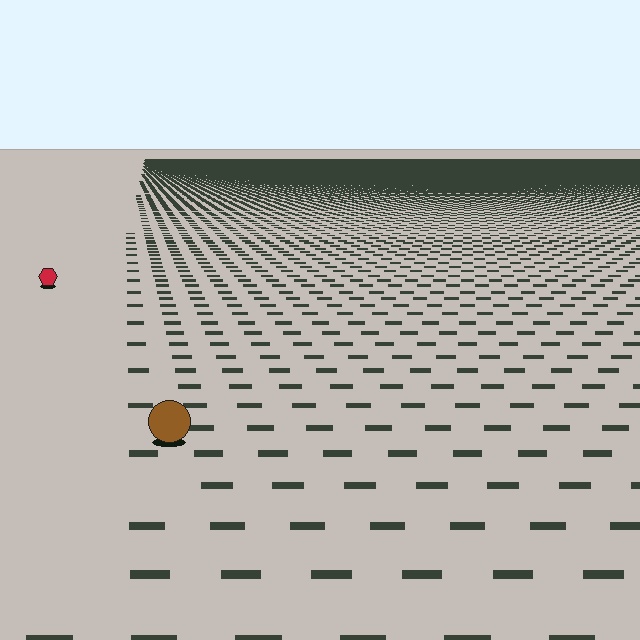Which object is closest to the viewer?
The brown circle is closest. The texture marks near it are larger and more spread out.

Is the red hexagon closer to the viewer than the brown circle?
No. The brown circle is closer — you can tell from the texture gradient: the ground texture is coarser near it.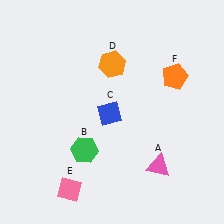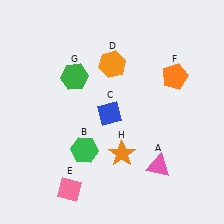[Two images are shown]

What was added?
A green hexagon (G), an orange star (H) were added in Image 2.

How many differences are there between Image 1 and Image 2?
There are 2 differences between the two images.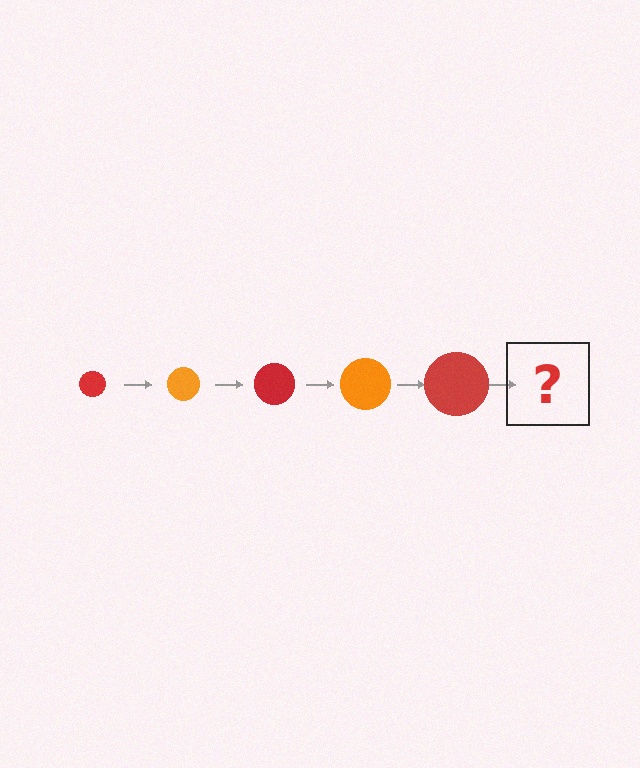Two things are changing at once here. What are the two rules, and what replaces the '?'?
The two rules are that the circle grows larger each step and the color cycles through red and orange. The '?' should be an orange circle, larger than the previous one.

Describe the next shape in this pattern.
It should be an orange circle, larger than the previous one.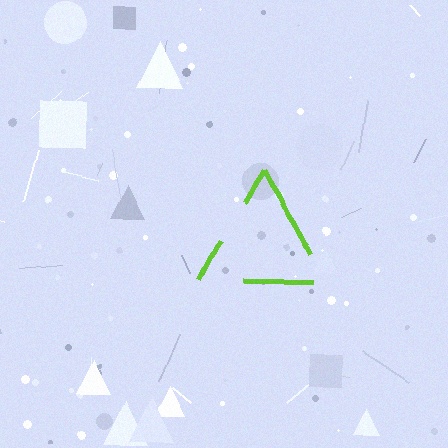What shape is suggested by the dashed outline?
The dashed outline suggests a triangle.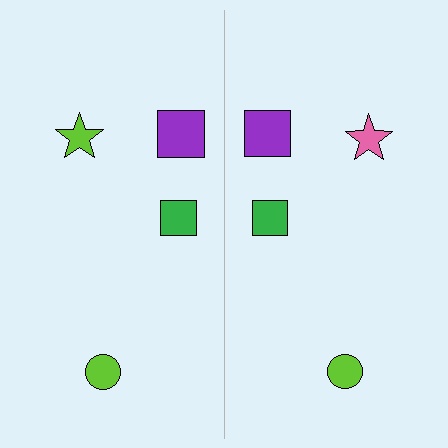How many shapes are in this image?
There are 8 shapes in this image.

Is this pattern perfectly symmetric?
No, the pattern is not perfectly symmetric. The pink star on the right side breaks the symmetry — its mirror counterpart is lime.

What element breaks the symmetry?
The pink star on the right side breaks the symmetry — its mirror counterpart is lime.